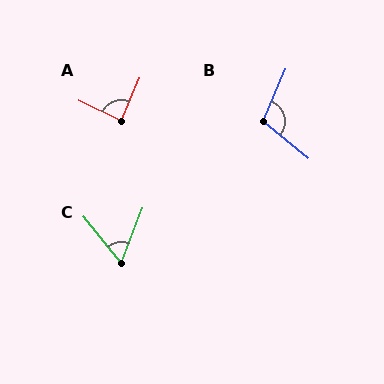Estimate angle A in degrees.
Approximately 87 degrees.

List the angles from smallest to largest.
C (60°), A (87°), B (106°).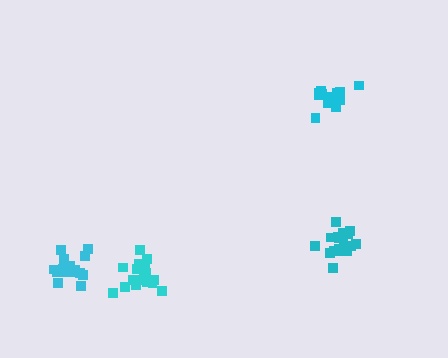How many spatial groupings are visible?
There are 4 spatial groupings.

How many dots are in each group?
Group 1: 18 dots, Group 2: 16 dots, Group 3: 15 dots, Group 4: 18 dots (67 total).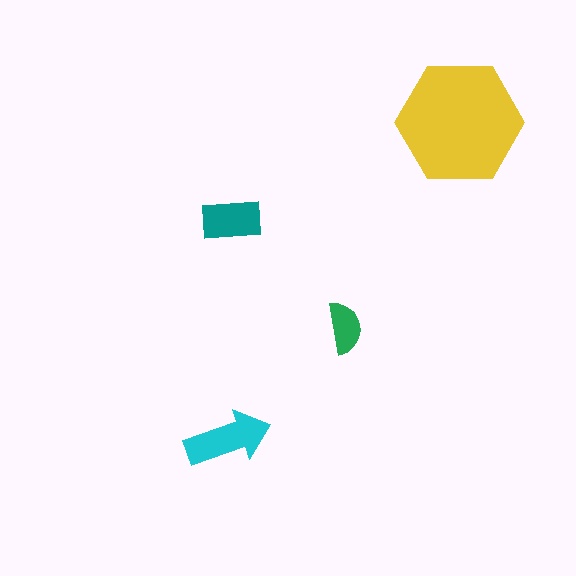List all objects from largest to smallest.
The yellow hexagon, the cyan arrow, the teal rectangle, the green semicircle.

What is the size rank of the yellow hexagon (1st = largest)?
1st.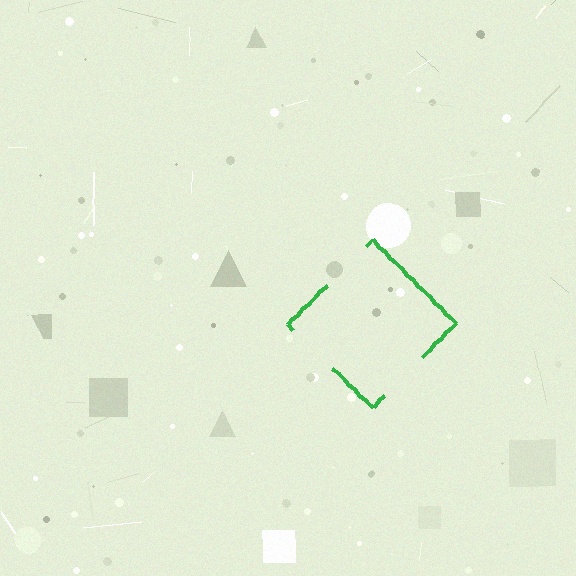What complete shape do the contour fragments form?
The contour fragments form a diamond.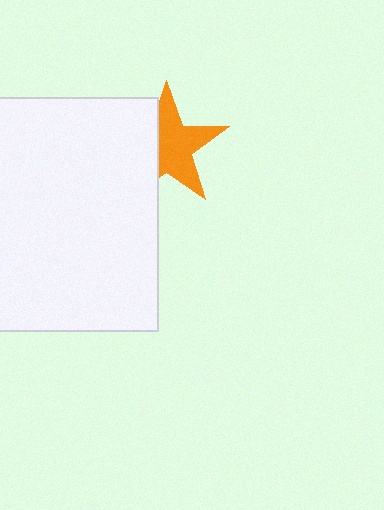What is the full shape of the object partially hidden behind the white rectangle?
The partially hidden object is an orange star.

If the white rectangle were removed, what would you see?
You would see the complete orange star.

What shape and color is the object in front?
The object in front is a white rectangle.